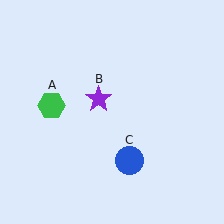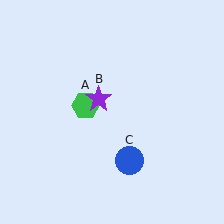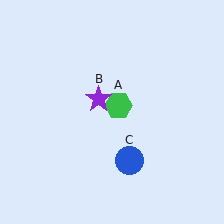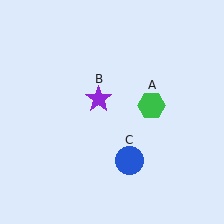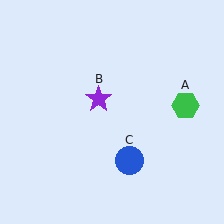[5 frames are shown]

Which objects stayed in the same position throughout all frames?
Purple star (object B) and blue circle (object C) remained stationary.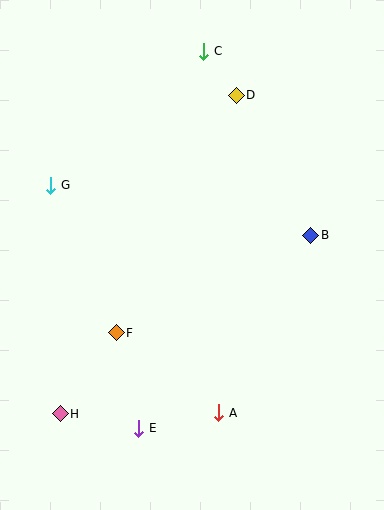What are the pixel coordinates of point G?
Point G is at (51, 185).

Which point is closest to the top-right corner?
Point D is closest to the top-right corner.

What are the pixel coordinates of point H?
Point H is at (60, 414).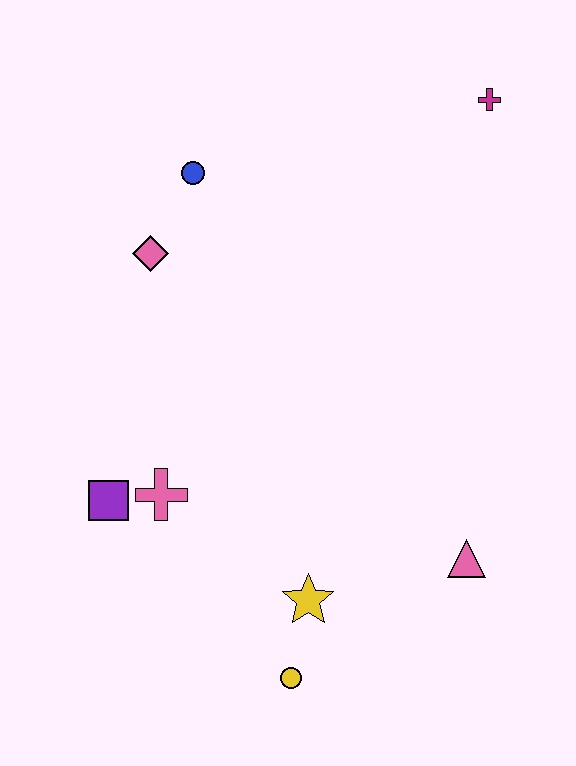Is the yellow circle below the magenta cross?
Yes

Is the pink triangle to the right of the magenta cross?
No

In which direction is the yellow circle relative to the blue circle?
The yellow circle is below the blue circle.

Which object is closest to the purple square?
The pink cross is closest to the purple square.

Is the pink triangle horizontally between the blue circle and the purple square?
No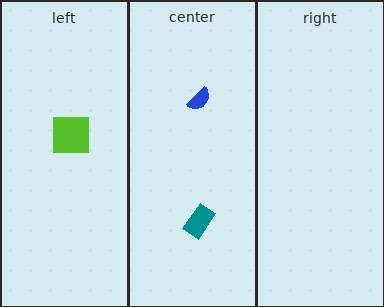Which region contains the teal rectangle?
The center region.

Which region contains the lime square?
The left region.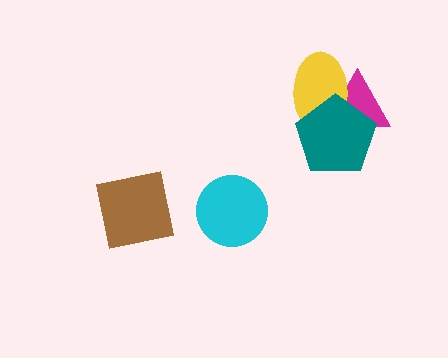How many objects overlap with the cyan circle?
0 objects overlap with the cyan circle.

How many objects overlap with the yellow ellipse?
2 objects overlap with the yellow ellipse.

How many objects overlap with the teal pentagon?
2 objects overlap with the teal pentagon.